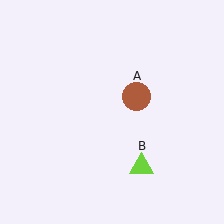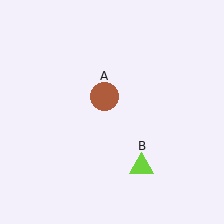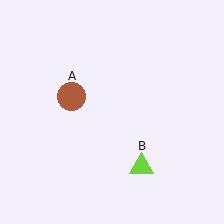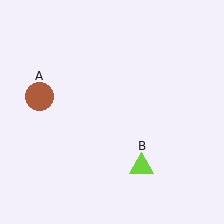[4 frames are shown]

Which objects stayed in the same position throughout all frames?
Lime triangle (object B) remained stationary.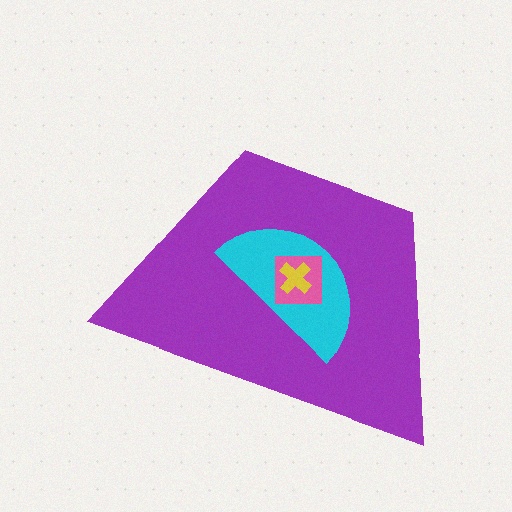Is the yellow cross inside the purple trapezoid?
Yes.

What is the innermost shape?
The yellow cross.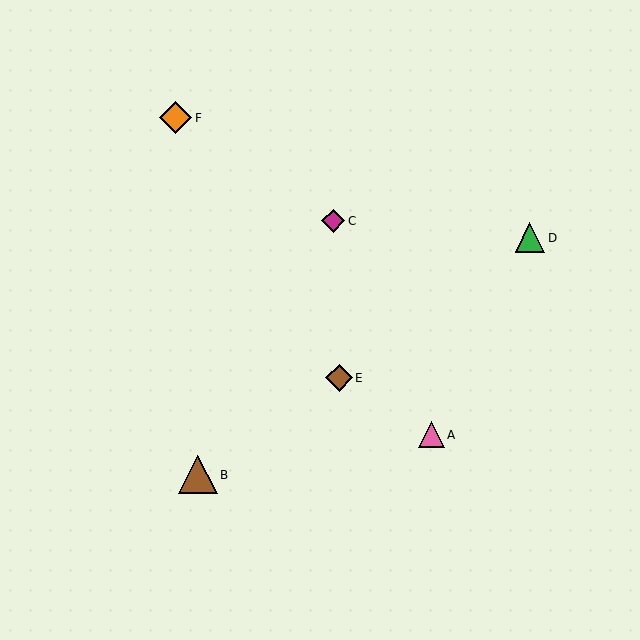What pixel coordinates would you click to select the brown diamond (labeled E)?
Click at (339, 378) to select the brown diamond E.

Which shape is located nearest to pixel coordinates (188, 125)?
The orange diamond (labeled F) at (176, 118) is nearest to that location.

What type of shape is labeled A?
Shape A is a pink triangle.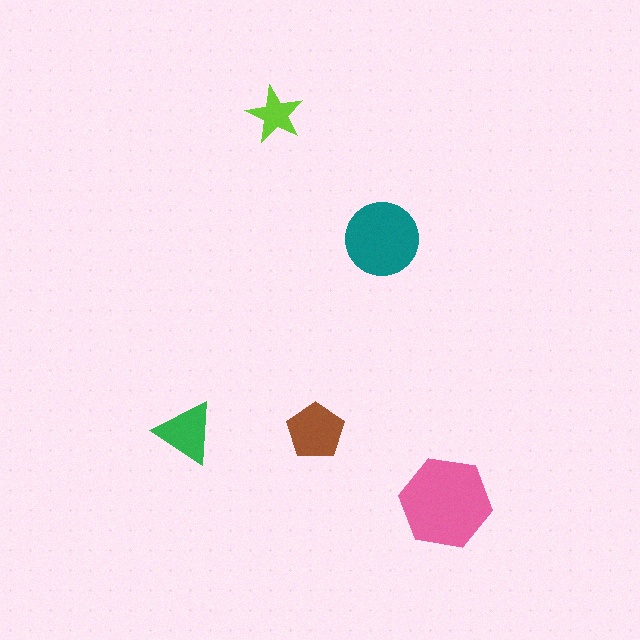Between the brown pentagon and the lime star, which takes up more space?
The brown pentagon.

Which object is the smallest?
The lime star.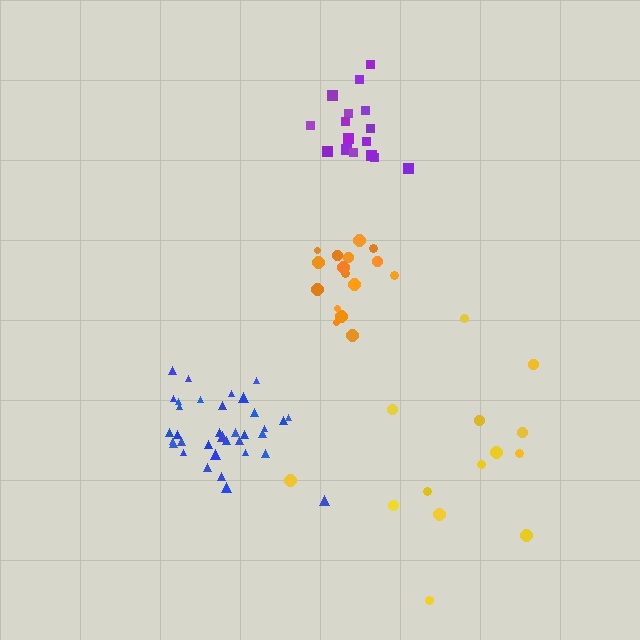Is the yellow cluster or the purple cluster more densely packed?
Purple.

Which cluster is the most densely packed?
Blue.